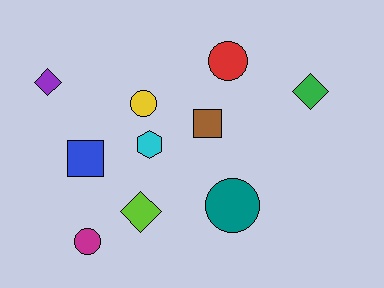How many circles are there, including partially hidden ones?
There are 4 circles.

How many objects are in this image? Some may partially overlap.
There are 10 objects.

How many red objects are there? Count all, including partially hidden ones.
There is 1 red object.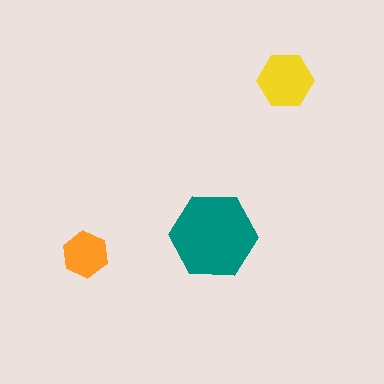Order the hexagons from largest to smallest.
the teal one, the yellow one, the orange one.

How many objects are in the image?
There are 3 objects in the image.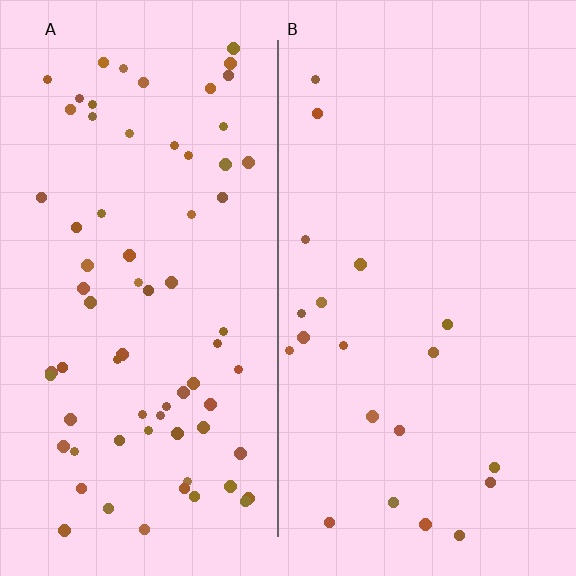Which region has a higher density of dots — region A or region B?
A (the left).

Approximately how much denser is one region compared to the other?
Approximately 3.6× — region A over region B.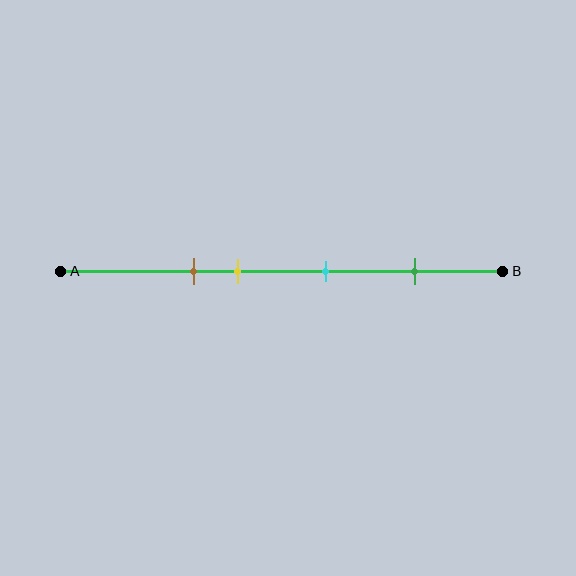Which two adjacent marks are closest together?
The brown and yellow marks are the closest adjacent pair.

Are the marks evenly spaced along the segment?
No, the marks are not evenly spaced.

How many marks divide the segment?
There are 4 marks dividing the segment.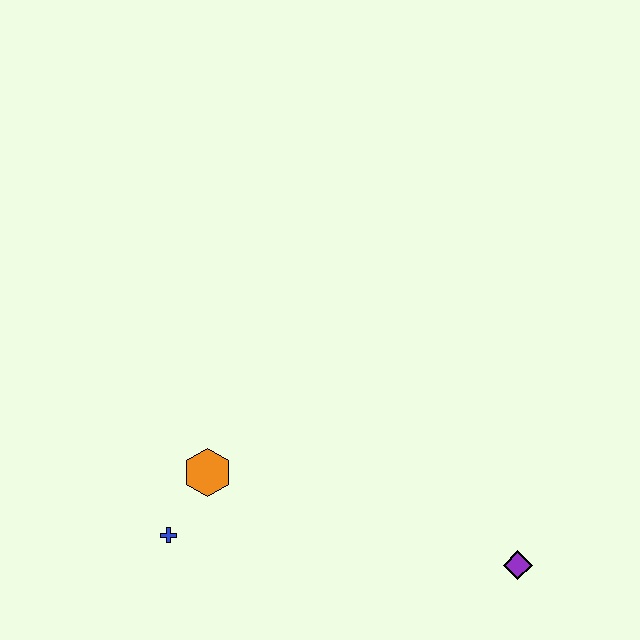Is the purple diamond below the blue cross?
Yes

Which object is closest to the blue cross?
The orange hexagon is closest to the blue cross.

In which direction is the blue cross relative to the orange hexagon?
The blue cross is below the orange hexagon.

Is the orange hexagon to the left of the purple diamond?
Yes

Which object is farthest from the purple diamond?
The blue cross is farthest from the purple diamond.